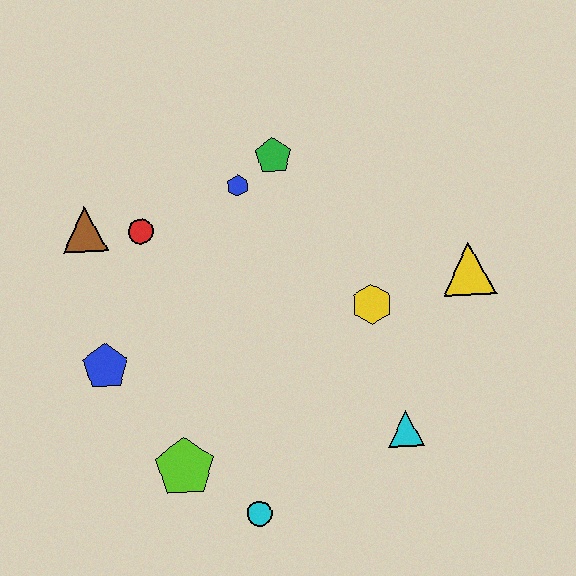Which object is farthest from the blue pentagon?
The yellow triangle is farthest from the blue pentagon.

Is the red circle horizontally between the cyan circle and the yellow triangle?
No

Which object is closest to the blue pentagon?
The lime pentagon is closest to the blue pentagon.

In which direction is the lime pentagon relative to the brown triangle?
The lime pentagon is below the brown triangle.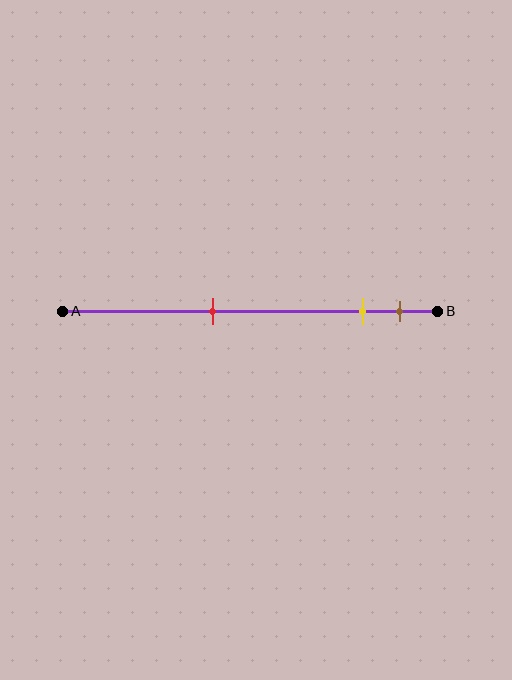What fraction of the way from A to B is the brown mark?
The brown mark is approximately 90% (0.9) of the way from A to B.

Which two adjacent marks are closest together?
The yellow and brown marks are the closest adjacent pair.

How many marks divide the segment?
There are 3 marks dividing the segment.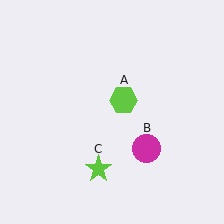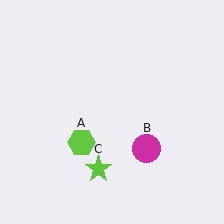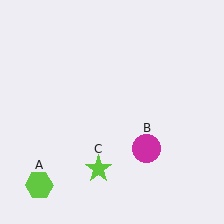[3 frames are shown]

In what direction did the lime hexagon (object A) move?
The lime hexagon (object A) moved down and to the left.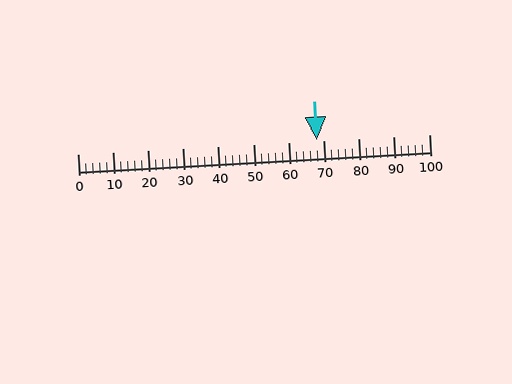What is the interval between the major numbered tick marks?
The major tick marks are spaced 10 units apart.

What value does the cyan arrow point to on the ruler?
The cyan arrow points to approximately 68.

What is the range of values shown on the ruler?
The ruler shows values from 0 to 100.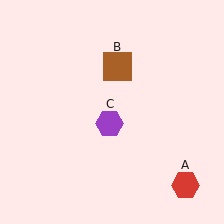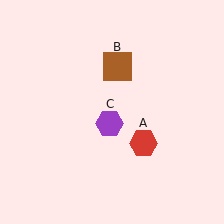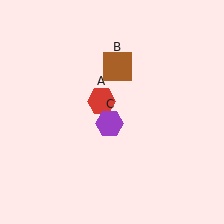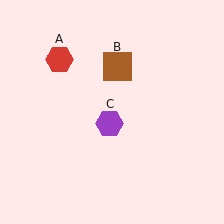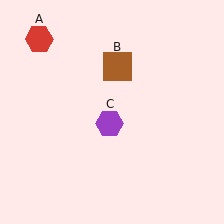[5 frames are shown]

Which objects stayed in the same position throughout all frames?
Brown square (object B) and purple hexagon (object C) remained stationary.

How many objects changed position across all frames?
1 object changed position: red hexagon (object A).